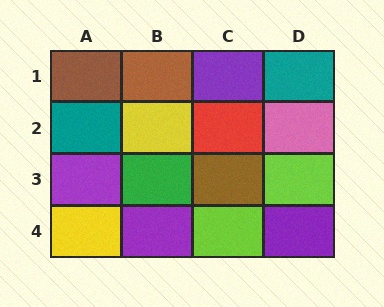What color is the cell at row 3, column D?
Lime.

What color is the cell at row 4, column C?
Lime.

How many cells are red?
1 cell is red.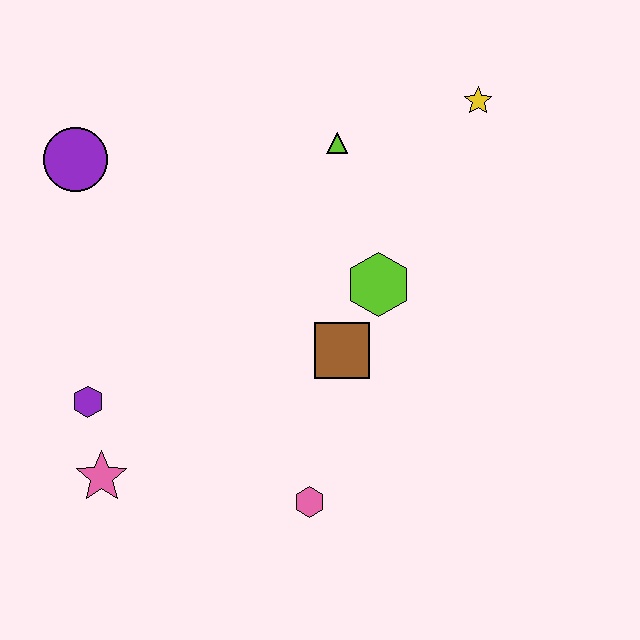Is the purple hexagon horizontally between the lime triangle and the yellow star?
No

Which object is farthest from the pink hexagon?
The yellow star is farthest from the pink hexagon.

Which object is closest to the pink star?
The purple hexagon is closest to the pink star.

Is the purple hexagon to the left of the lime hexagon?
Yes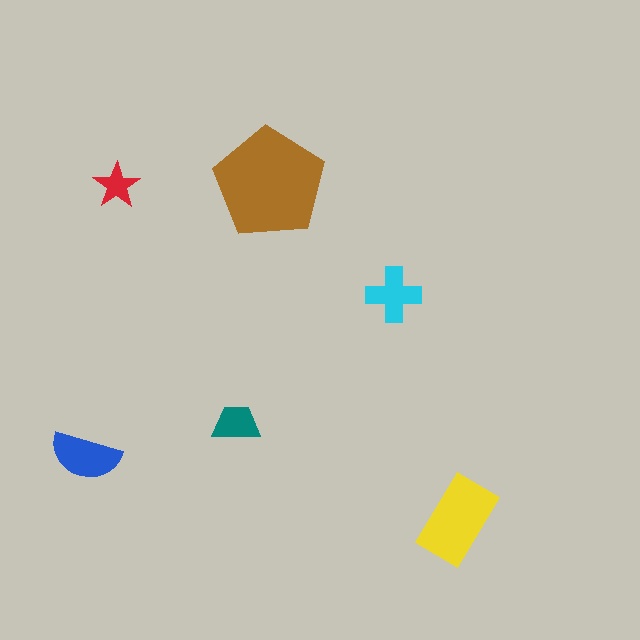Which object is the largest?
The brown pentagon.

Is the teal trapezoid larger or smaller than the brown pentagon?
Smaller.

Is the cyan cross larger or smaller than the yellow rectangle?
Smaller.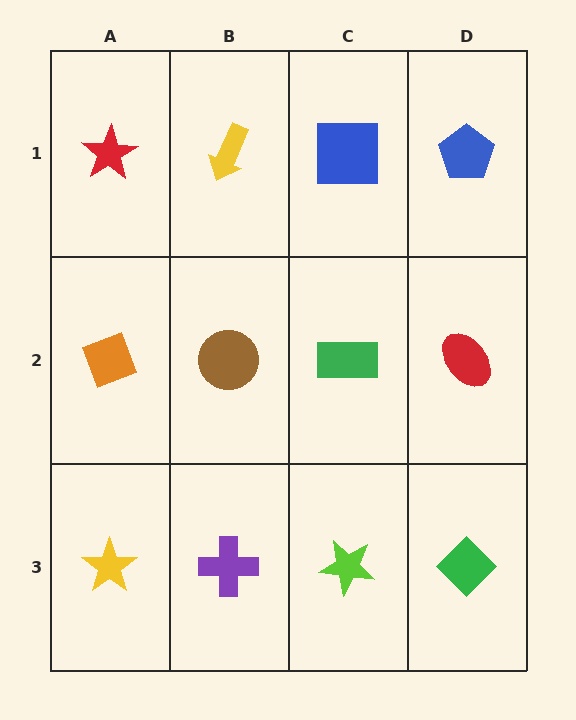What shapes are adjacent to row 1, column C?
A green rectangle (row 2, column C), a yellow arrow (row 1, column B), a blue pentagon (row 1, column D).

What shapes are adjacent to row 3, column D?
A red ellipse (row 2, column D), a lime star (row 3, column C).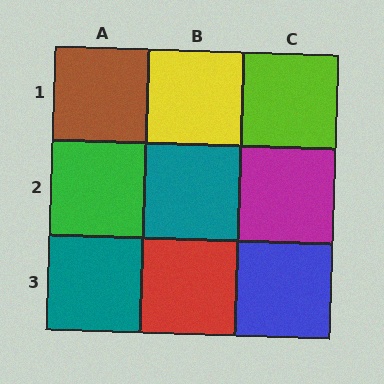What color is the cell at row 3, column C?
Blue.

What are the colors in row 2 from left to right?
Green, teal, magenta.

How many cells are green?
1 cell is green.